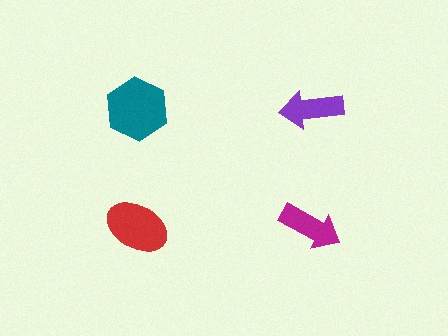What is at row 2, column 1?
A red ellipse.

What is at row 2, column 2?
A magenta arrow.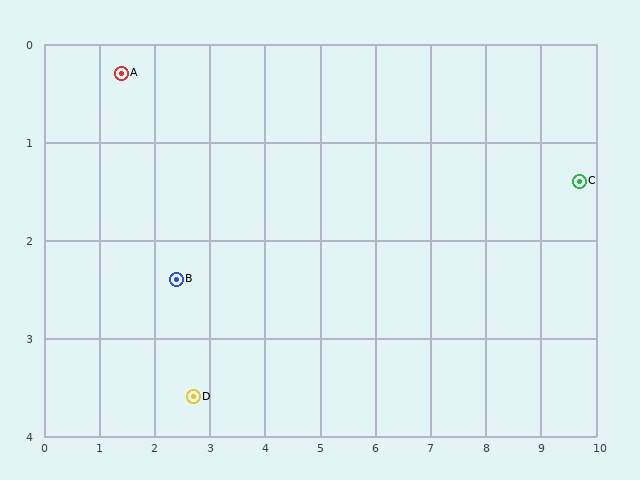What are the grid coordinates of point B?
Point B is at approximately (2.4, 2.4).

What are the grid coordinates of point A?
Point A is at approximately (1.4, 0.3).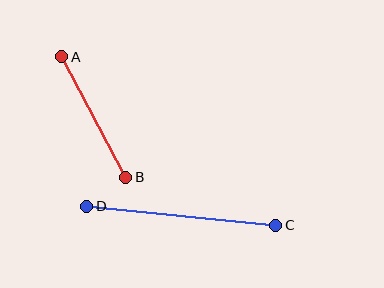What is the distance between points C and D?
The distance is approximately 190 pixels.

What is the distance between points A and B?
The distance is approximately 136 pixels.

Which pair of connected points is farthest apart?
Points C and D are farthest apart.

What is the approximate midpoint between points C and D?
The midpoint is at approximately (181, 216) pixels.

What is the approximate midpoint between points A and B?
The midpoint is at approximately (94, 117) pixels.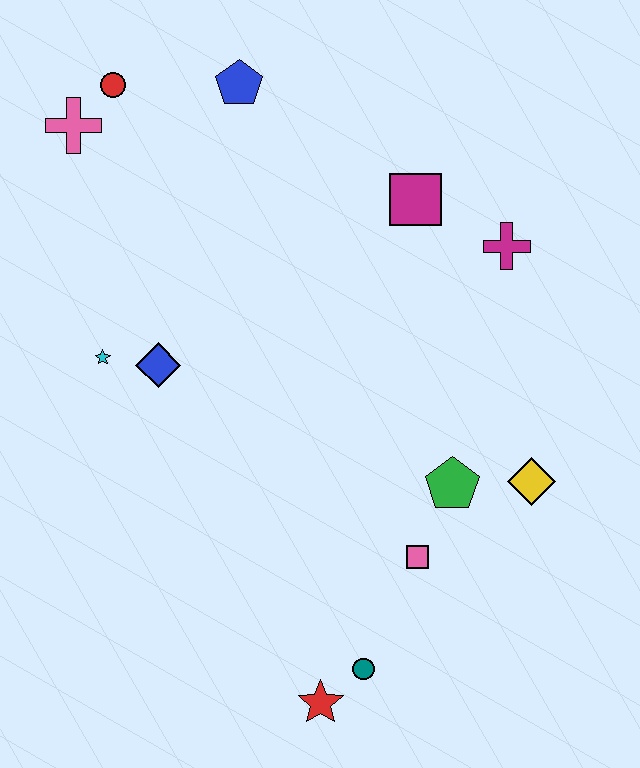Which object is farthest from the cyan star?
The yellow diamond is farthest from the cyan star.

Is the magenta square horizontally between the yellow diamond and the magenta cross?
No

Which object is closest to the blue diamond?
The cyan star is closest to the blue diamond.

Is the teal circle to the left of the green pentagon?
Yes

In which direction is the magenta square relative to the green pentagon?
The magenta square is above the green pentagon.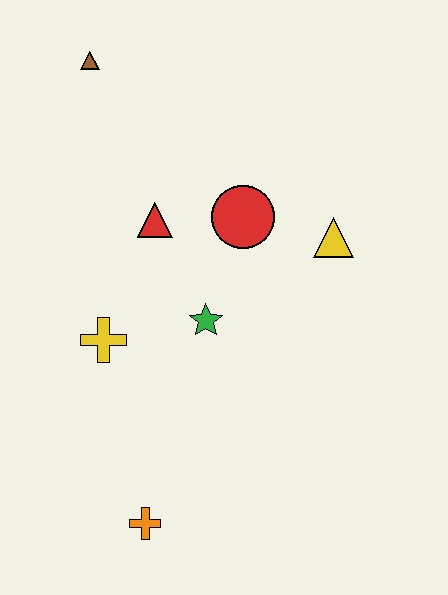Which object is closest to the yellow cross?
The green star is closest to the yellow cross.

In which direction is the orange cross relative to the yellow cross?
The orange cross is below the yellow cross.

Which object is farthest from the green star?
The brown triangle is farthest from the green star.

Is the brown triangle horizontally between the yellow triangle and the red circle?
No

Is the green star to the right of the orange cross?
Yes